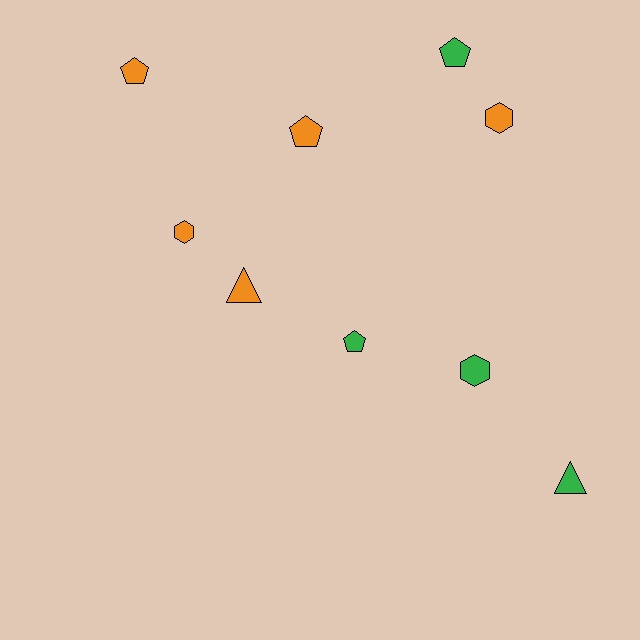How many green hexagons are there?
There is 1 green hexagon.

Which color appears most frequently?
Orange, with 5 objects.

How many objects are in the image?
There are 9 objects.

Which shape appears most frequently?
Pentagon, with 4 objects.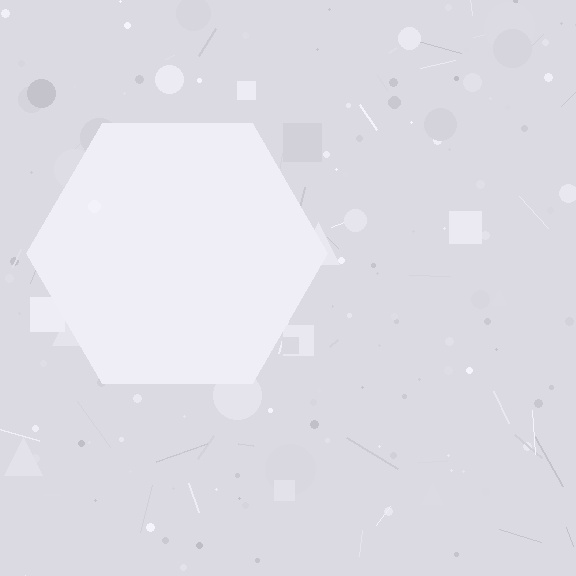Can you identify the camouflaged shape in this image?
The camouflaged shape is a hexagon.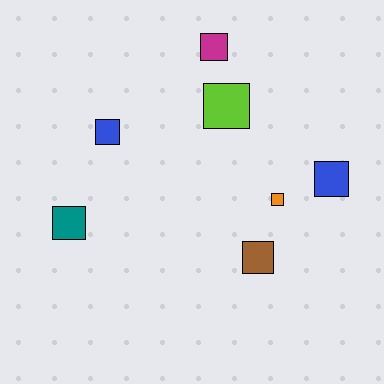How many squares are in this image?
There are 7 squares.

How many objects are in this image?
There are 7 objects.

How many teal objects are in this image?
There is 1 teal object.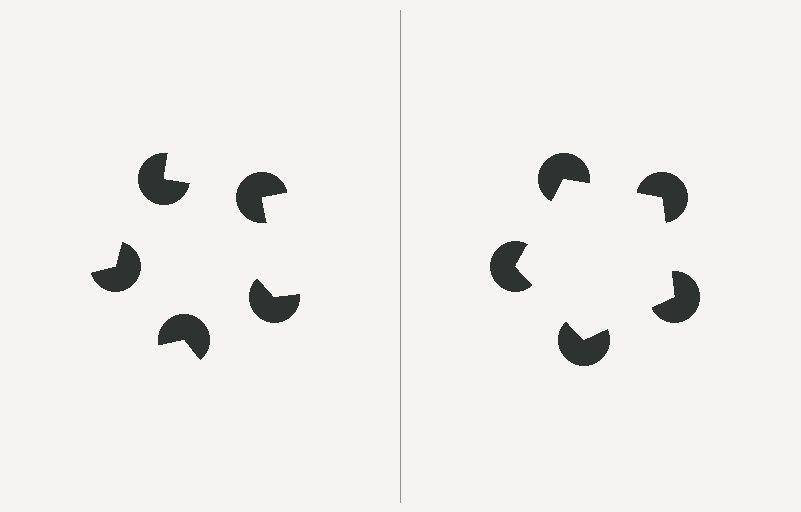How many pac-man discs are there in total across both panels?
10 — 5 on each side.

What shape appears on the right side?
An illusory pentagon.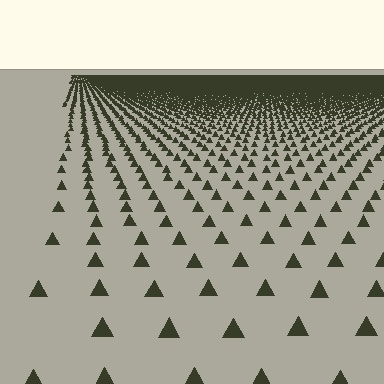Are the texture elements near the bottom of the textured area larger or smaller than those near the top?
Larger. Near the bottom, elements are closer to the viewer and appear at a bigger on-screen size.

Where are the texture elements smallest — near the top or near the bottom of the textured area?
Near the top.